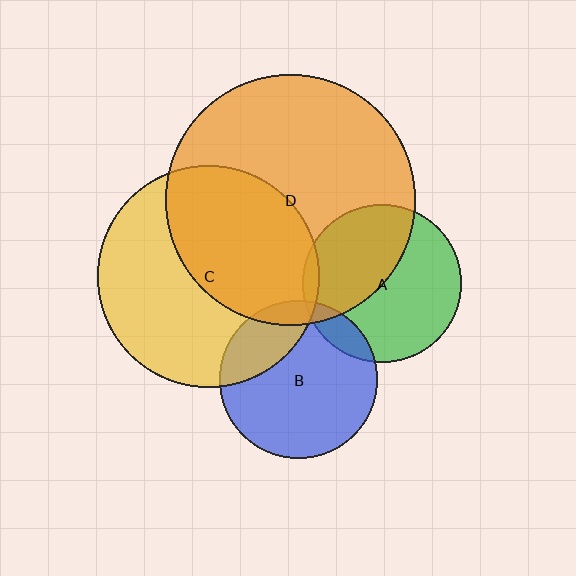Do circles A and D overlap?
Yes.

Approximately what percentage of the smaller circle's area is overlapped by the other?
Approximately 45%.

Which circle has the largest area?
Circle D (orange).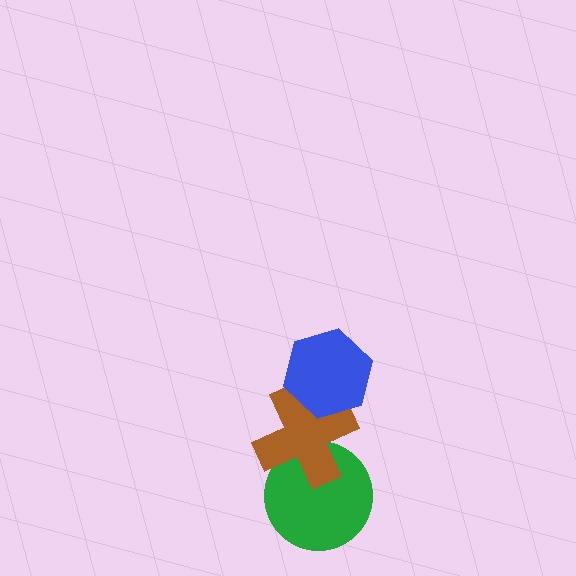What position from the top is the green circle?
The green circle is 3rd from the top.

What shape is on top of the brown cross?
The blue hexagon is on top of the brown cross.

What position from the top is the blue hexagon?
The blue hexagon is 1st from the top.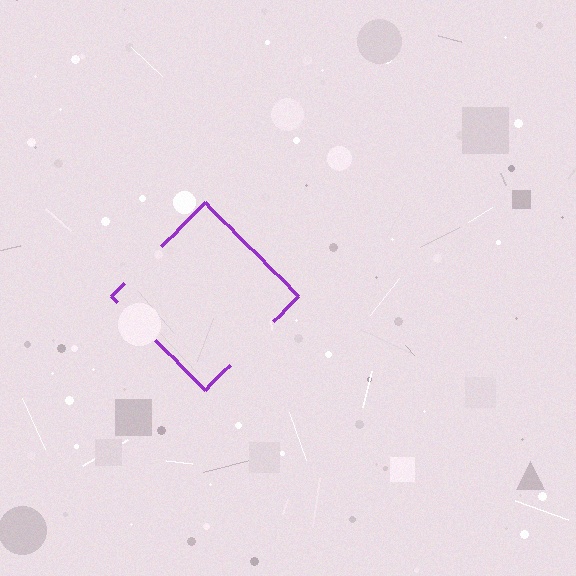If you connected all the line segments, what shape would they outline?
They would outline a diamond.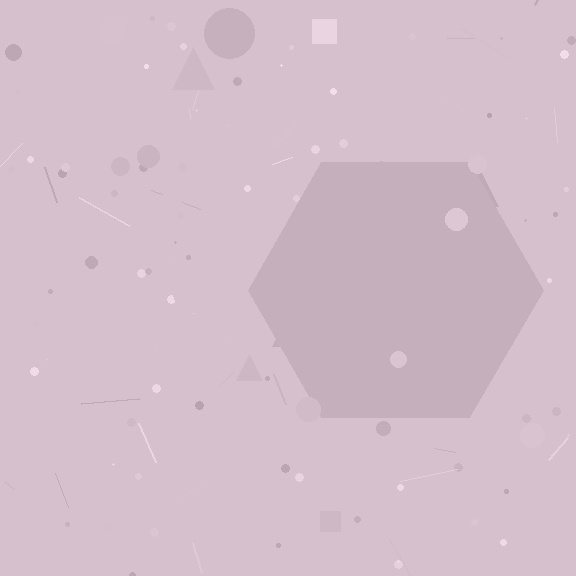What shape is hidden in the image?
A hexagon is hidden in the image.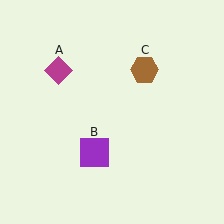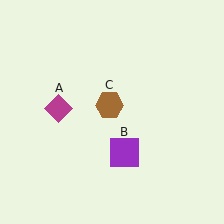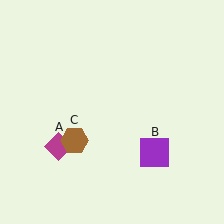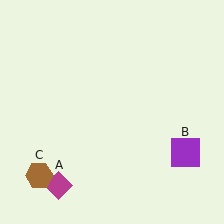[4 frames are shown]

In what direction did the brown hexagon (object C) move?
The brown hexagon (object C) moved down and to the left.